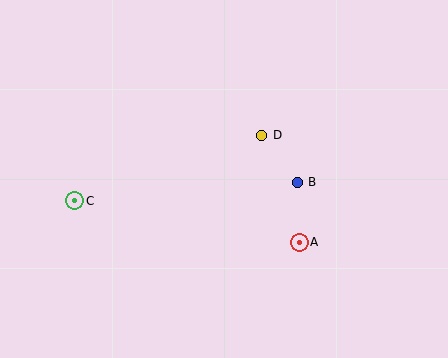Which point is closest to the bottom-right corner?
Point A is closest to the bottom-right corner.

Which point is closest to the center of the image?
Point D at (262, 135) is closest to the center.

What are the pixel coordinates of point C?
Point C is at (75, 201).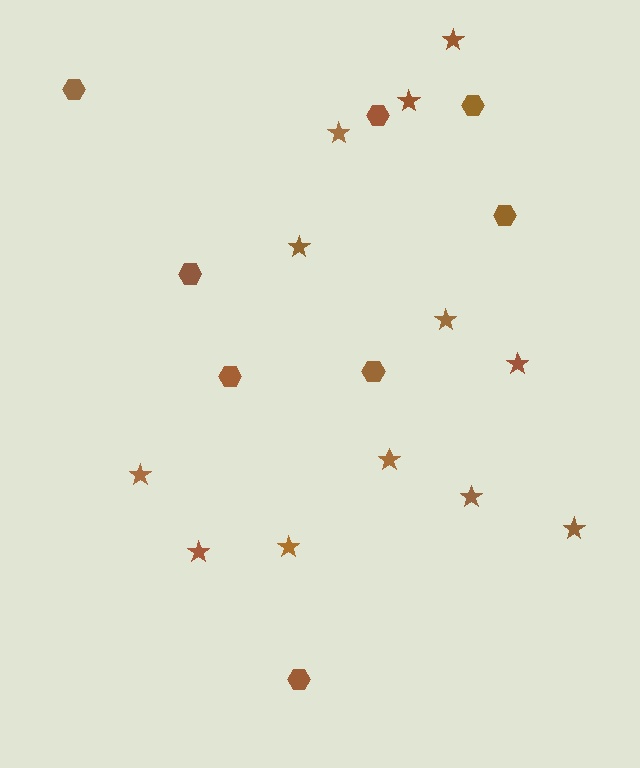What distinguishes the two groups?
There are 2 groups: one group of stars (12) and one group of hexagons (8).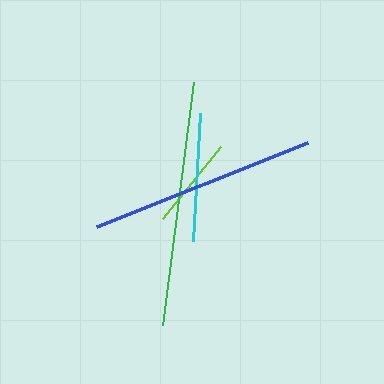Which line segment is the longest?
The green line is the longest at approximately 244 pixels.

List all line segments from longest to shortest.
From longest to shortest: green, blue, cyan, lime.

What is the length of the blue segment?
The blue segment is approximately 227 pixels long.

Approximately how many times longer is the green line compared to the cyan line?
The green line is approximately 1.9 times the length of the cyan line.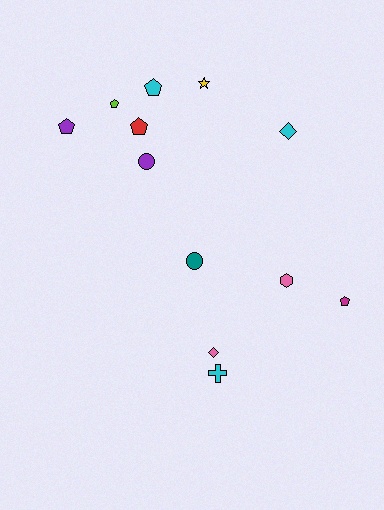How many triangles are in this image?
There are no triangles.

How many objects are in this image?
There are 12 objects.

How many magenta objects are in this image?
There is 1 magenta object.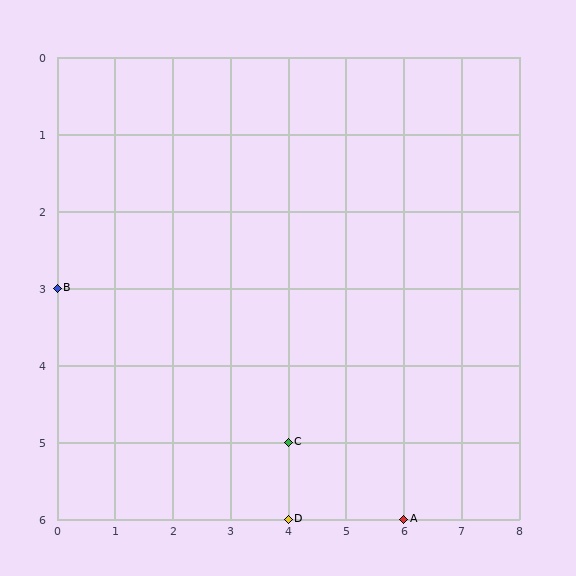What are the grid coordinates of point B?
Point B is at grid coordinates (0, 3).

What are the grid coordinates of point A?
Point A is at grid coordinates (6, 6).